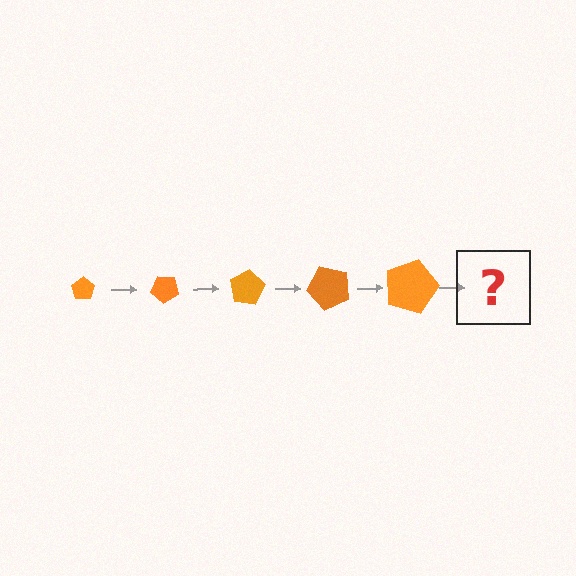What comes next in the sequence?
The next element should be a pentagon, larger than the previous one and rotated 200 degrees from the start.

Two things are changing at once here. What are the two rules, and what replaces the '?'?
The two rules are that the pentagon grows larger each step and it rotates 40 degrees each step. The '?' should be a pentagon, larger than the previous one and rotated 200 degrees from the start.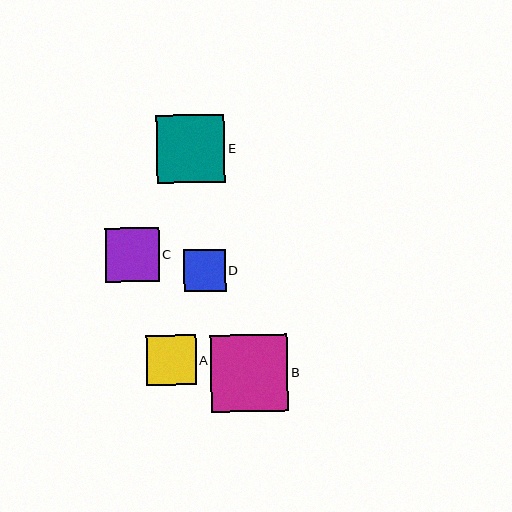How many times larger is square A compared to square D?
Square A is approximately 1.2 times the size of square D.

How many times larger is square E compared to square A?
Square E is approximately 1.4 times the size of square A.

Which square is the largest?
Square B is the largest with a size of approximately 77 pixels.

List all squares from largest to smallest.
From largest to smallest: B, E, C, A, D.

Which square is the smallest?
Square D is the smallest with a size of approximately 42 pixels.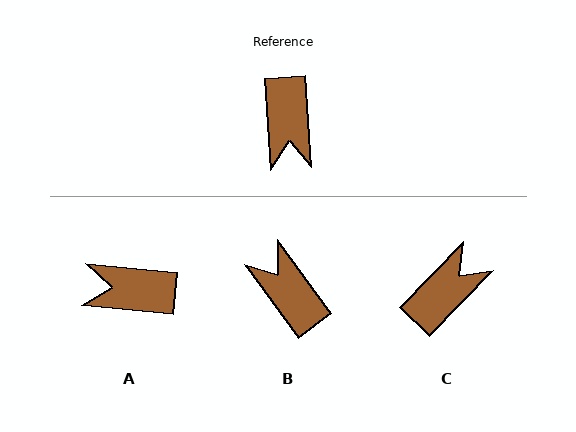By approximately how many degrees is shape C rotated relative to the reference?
Approximately 132 degrees counter-clockwise.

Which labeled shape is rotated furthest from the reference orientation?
B, about 147 degrees away.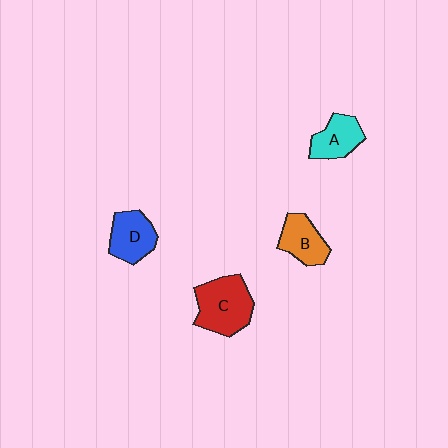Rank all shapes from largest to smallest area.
From largest to smallest: C (red), D (blue), B (orange), A (cyan).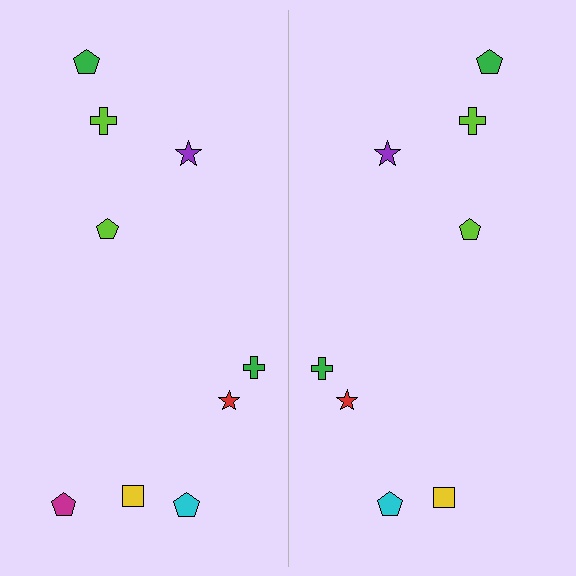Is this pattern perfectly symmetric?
No, the pattern is not perfectly symmetric. A magenta pentagon is missing from the right side.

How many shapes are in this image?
There are 17 shapes in this image.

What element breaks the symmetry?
A magenta pentagon is missing from the right side.